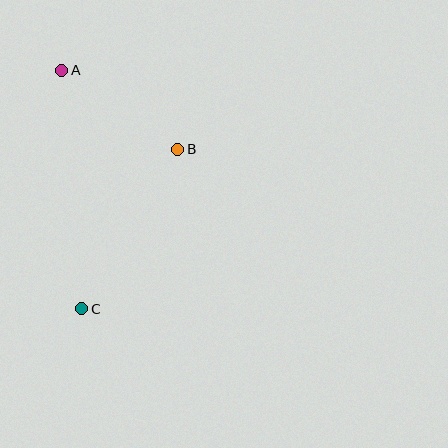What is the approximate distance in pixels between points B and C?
The distance between B and C is approximately 186 pixels.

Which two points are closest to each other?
Points A and B are closest to each other.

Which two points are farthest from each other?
Points A and C are farthest from each other.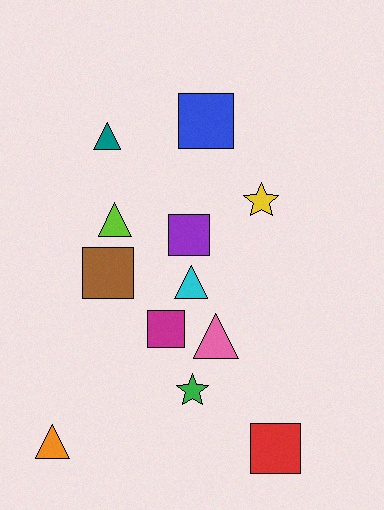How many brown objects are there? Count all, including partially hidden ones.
There is 1 brown object.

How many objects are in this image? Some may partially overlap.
There are 12 objects.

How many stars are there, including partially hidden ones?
There are 2 stars.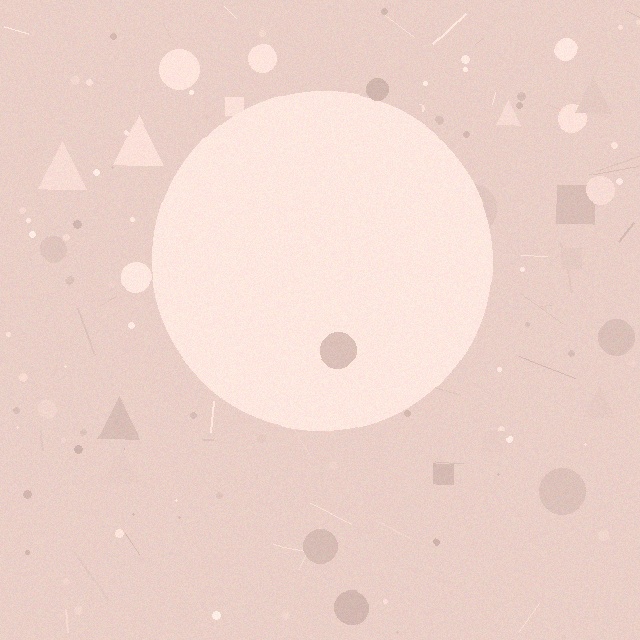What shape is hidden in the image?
A circle is hidden in the image.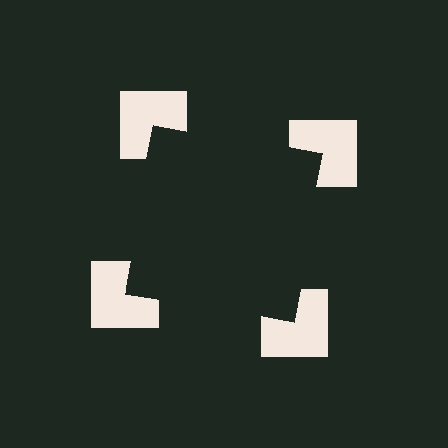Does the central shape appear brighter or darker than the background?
It typically appears slightly darker than the background, even though no actual brightness change is drawn.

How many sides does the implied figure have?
4 sides.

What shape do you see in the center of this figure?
An illusory square — its edges are inferred from the aligned wedge cuts in the notched squares, not physically drawn.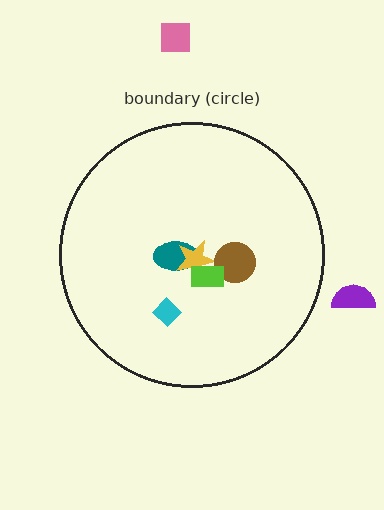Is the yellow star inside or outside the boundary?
Inside.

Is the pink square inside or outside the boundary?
Outside.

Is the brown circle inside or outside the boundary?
Inside.